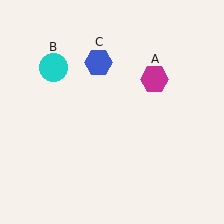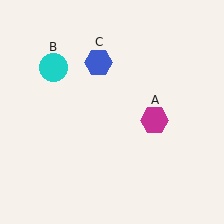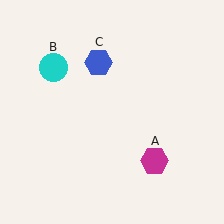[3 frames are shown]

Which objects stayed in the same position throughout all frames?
Cyan circle (object B) and blue hexagon (object C) remained stationary.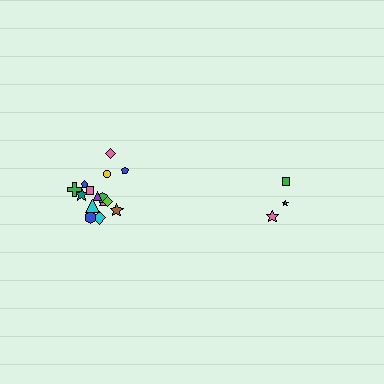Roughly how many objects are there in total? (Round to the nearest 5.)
Roughly 20 objects in total.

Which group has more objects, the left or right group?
The left group.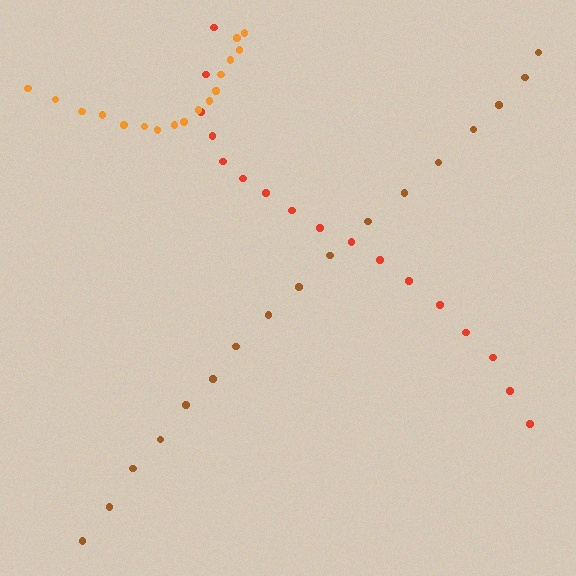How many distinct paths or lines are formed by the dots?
There are 3 distinct paths.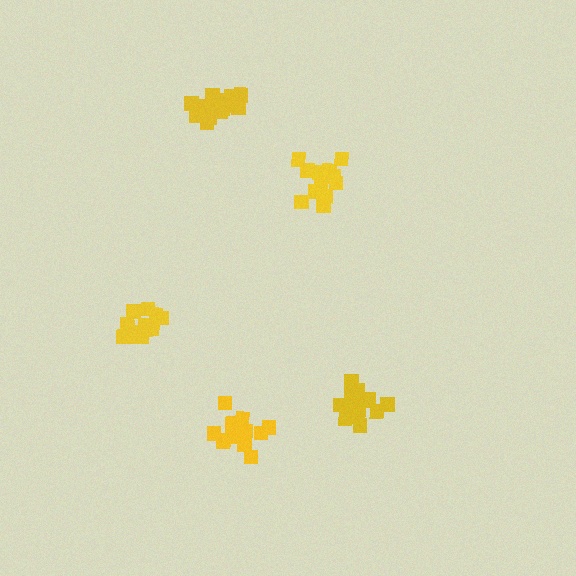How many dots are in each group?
Group 1: 18 dots, Group 2: 16 dots, Group 3: 16 dots, Group 4: 13 dots, Group 5: 16 dots (79 total).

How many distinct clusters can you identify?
There are 5 distinct clusters.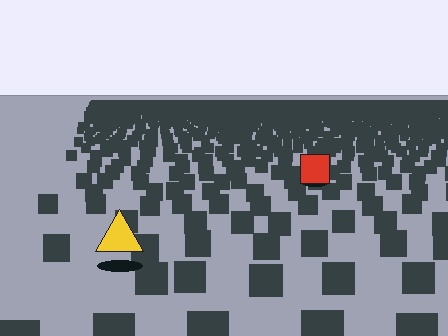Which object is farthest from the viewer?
The red square is farthest from the viewer. It appears smaller and the ground texture around it is denser.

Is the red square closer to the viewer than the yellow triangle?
No. The yellow triangle is closer — you can tell from the texture gradient: the ground texture is coarser near it.